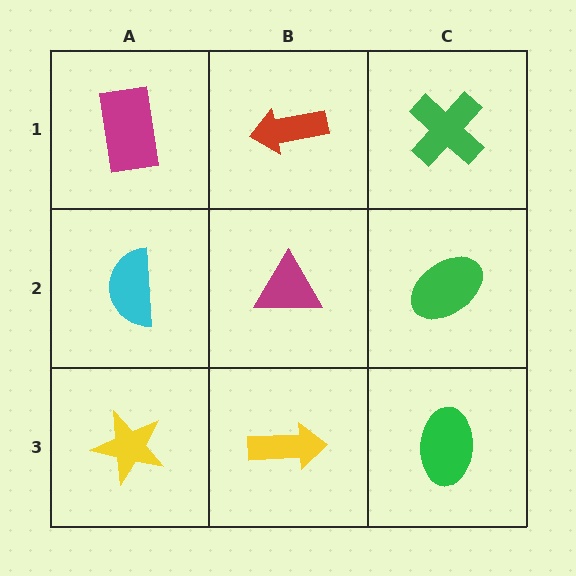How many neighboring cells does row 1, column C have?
2.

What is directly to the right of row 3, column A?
A yellow arrow.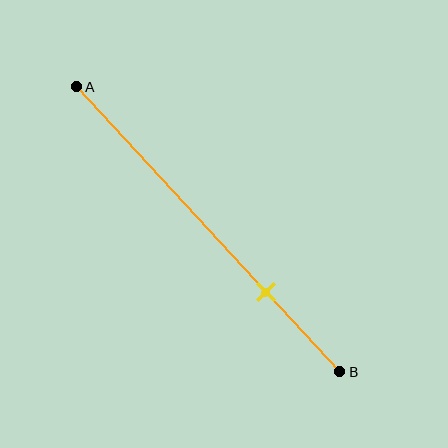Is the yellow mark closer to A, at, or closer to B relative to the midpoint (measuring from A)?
The yellow mark is closer to point B than the midpoint of segment AB.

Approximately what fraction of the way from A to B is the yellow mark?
The yellow mark is approximately 70% of the way from A to B.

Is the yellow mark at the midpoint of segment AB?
No, the mark is at about 70% from A, not at the 50% midpoint.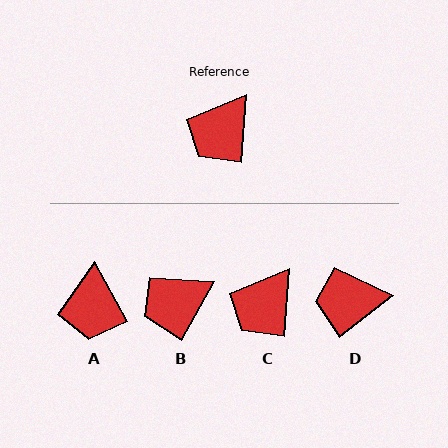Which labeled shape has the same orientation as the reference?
C.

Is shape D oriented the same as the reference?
No, it is off by about 47 degrees.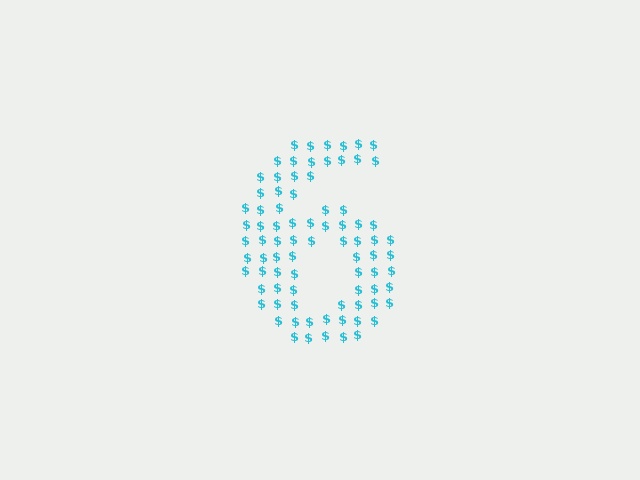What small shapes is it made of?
It is made of small dollar signs.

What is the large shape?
The large shape is the digit 6.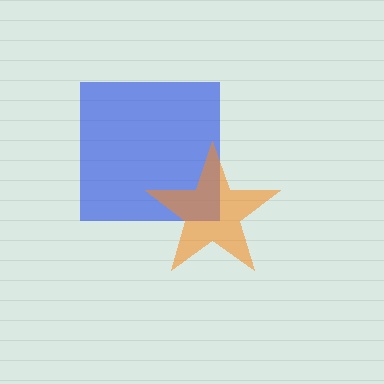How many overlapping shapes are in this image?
There are 2 overlapping shapes in the image.